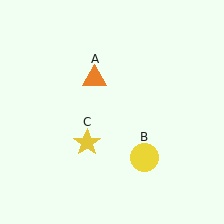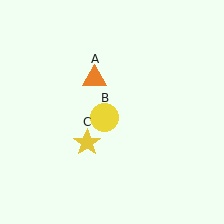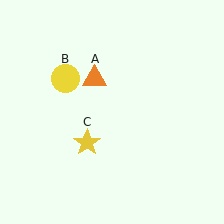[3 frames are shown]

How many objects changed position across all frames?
1 object changed position: yellow circle (object B).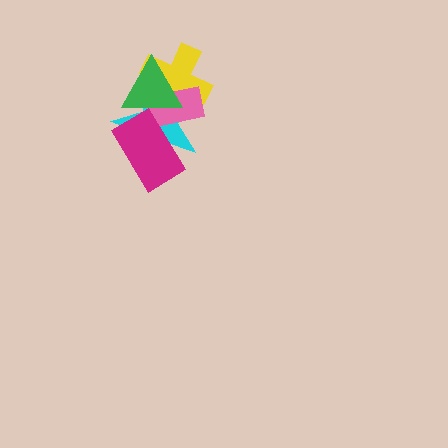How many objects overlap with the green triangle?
4 objects overlap with the green triangle.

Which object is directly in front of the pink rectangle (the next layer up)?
The magenta rectangle is directly in front of the pink rectangle.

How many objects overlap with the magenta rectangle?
3 objects overlap with the magenta rectangle.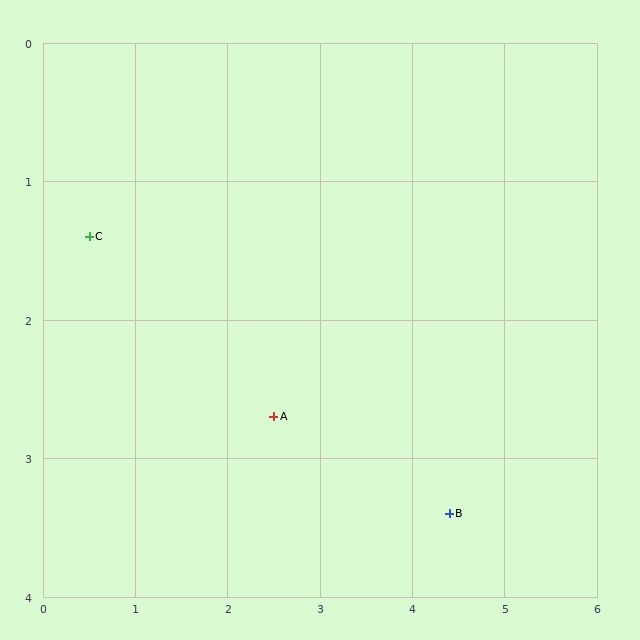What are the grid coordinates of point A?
Point A is at approximately (2.5, 2.7).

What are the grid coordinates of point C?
Point C is at approximately (0.5, 1.4).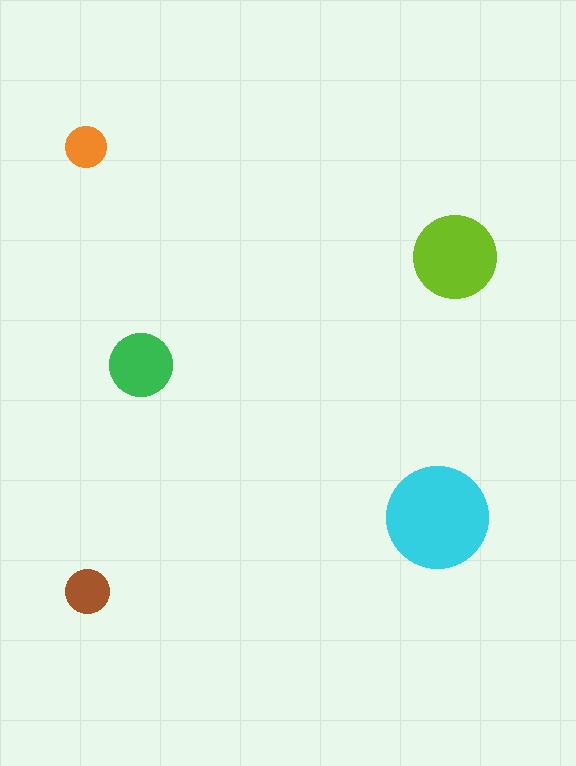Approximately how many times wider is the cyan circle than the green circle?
About 1.5 times wider.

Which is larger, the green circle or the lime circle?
The lime one.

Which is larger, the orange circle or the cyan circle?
The cyan one.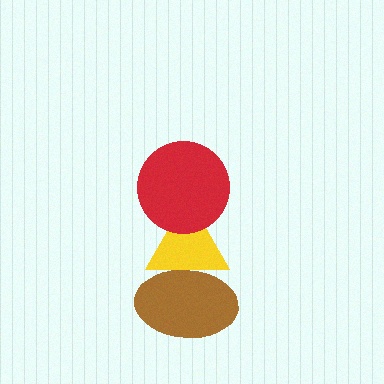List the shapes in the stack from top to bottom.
From top to bottom: the red circle, the yellow triangle, the brown ellipse.